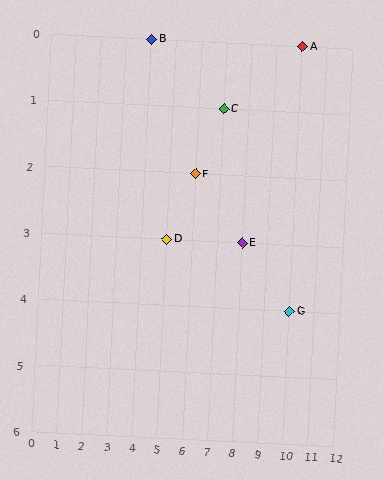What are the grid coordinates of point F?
Point F is at grid coordinates (6, 2).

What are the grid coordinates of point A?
Point A is at grid coordinates (10, 0).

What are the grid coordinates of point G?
Point G is at grid coordinates (10, 4).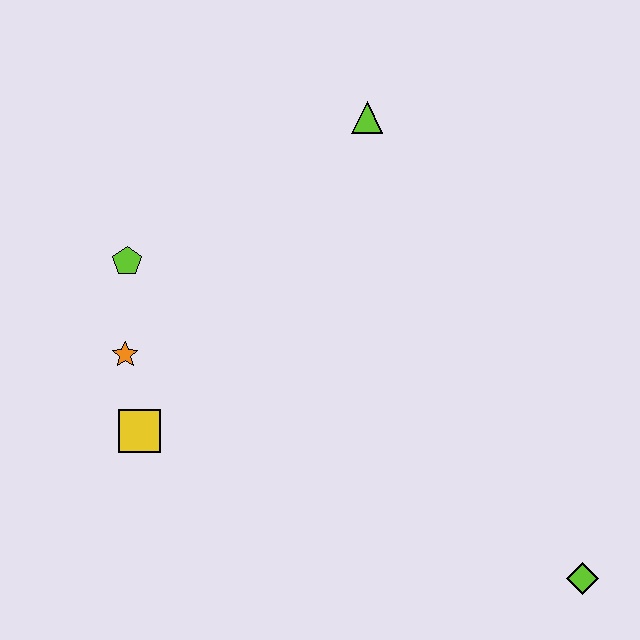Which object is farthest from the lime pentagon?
The lime diamond is farthest from the lime pentagon.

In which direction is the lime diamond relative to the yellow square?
The lime diamond is to the right of the yellow square.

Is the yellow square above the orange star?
No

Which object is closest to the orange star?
The yellow square is closest to the orange star.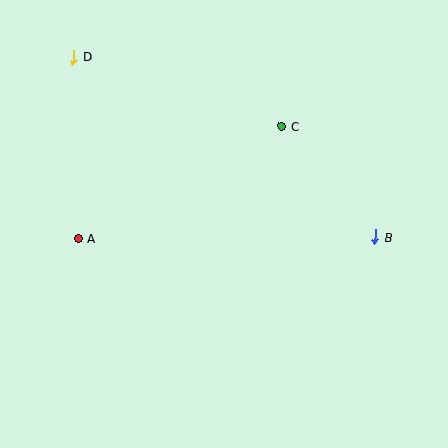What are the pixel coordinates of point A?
Point A is at (79, 238).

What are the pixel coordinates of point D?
Point D is at (73, 57).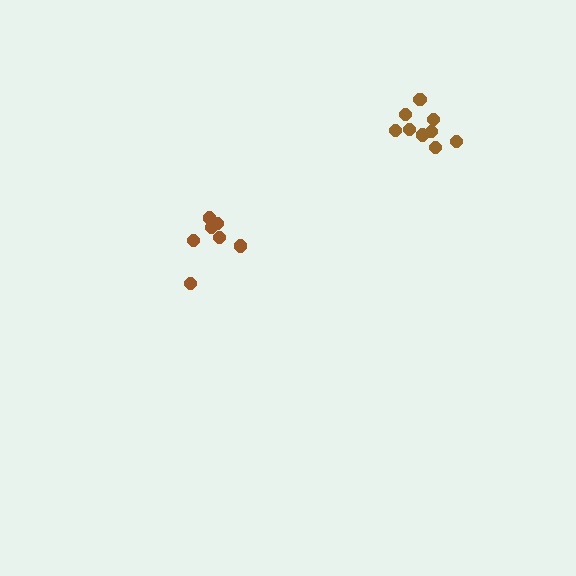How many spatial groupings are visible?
There are 2 spatial groupings.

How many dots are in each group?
Group 1: 7 dots, Group 2: 9 dots (16 total).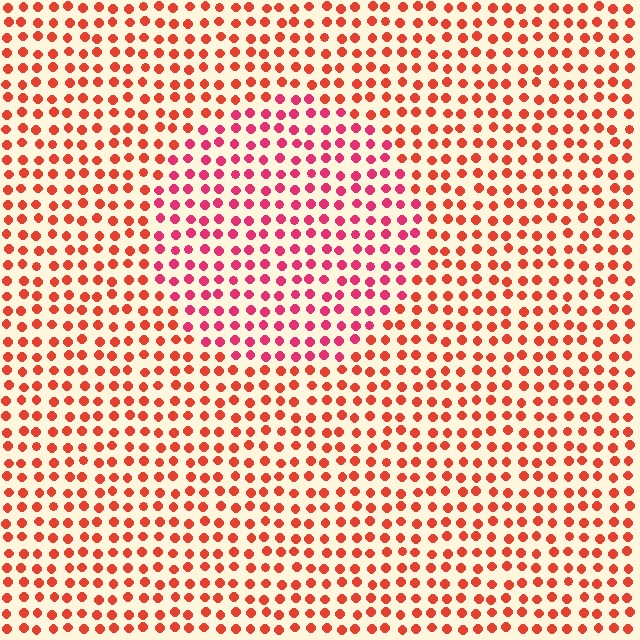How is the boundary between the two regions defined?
The boundary is defined purely by a slight shift in hue (about 29 degrees). Spacing, size, and orientation are identical on both sides.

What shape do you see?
I see a circle.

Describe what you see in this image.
The image is filled with small red elements in a uniform arrangement. A circle-shaped region is visible where the elements are tinted to a slightly different hue, forming a subtle color boundary.